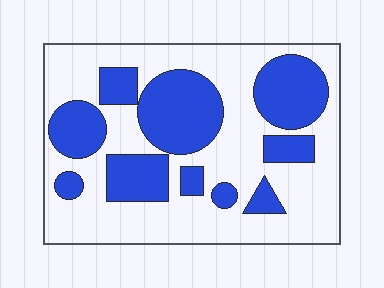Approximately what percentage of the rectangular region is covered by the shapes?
Approximately 35%.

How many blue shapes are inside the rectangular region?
10.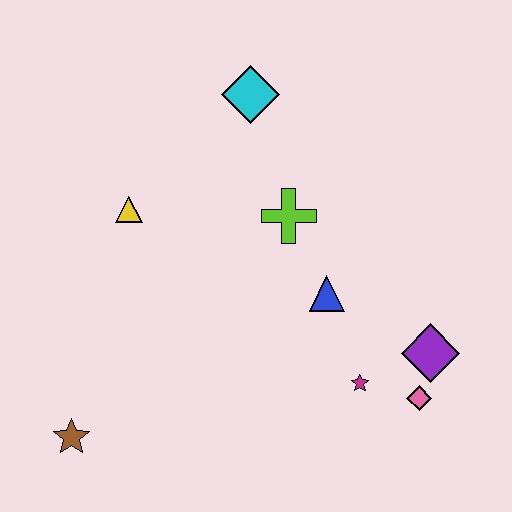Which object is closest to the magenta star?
The pink diamond is closest to the magenta star.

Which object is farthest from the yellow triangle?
The pink diamond is farthest from the yellow triangle.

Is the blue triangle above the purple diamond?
Yes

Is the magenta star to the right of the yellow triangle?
Yes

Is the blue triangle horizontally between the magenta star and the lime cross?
Yes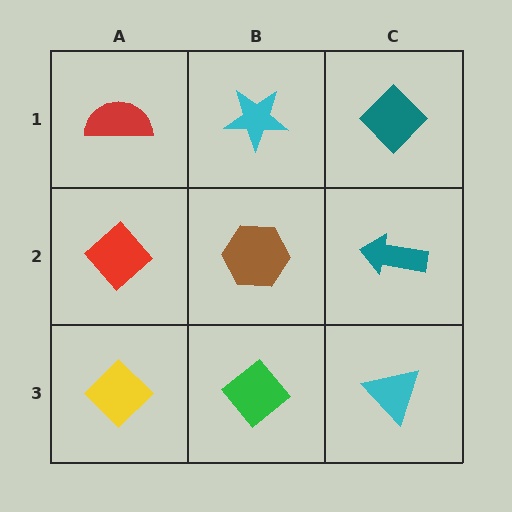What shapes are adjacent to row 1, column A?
A red diamond (row 2, column A), a cyan star (row 1, column B).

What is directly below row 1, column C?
A teal arrow.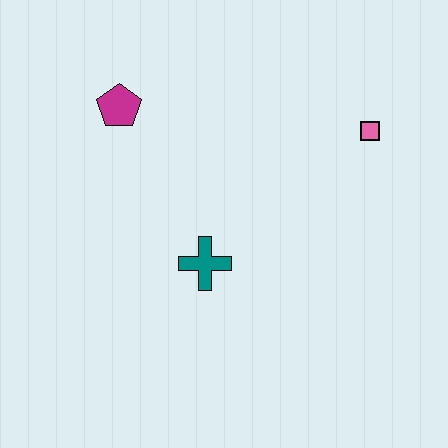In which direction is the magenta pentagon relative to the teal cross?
The magenta pentagon is above the teal cross.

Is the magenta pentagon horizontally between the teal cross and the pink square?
No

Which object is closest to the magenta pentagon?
The teal cross is closest to the magenta pentagon.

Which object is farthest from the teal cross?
The pink square is farthest from the teal cross.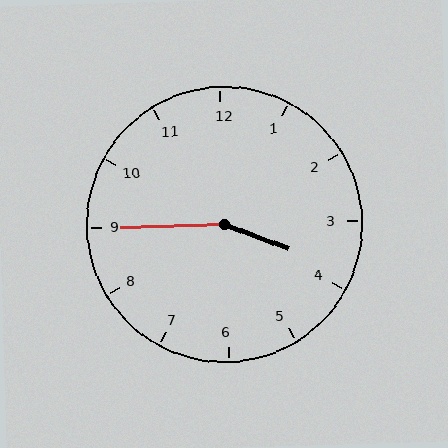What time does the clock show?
3:45.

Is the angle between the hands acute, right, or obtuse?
It is obtuse.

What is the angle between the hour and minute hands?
Approximately 158 degrees.